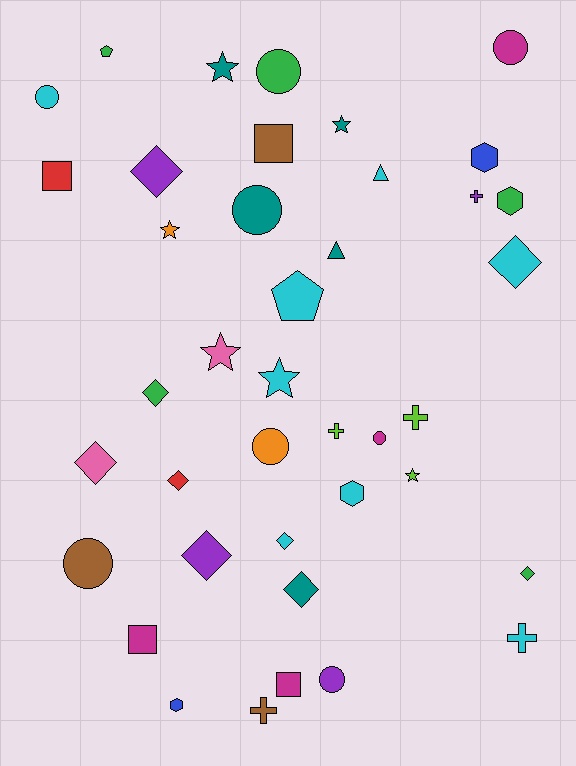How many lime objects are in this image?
There are 3 lime objects.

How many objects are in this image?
There are 40 objects.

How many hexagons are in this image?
There are 4 hexagons.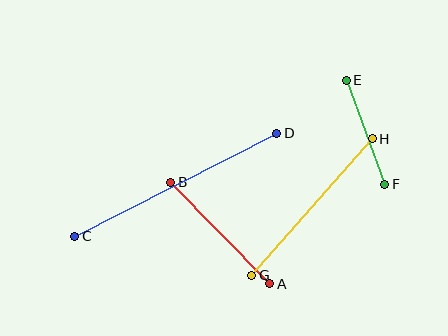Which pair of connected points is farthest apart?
Points C and D are farthest apart.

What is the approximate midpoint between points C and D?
The midpoint is at approximately (176, 185) pixels.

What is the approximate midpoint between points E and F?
The midpoint is at approximately (365, 132) pixels.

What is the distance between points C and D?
The distance is approximately 227 pixels.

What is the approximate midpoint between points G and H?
The midpoint is at approximately (312, 207) pixels.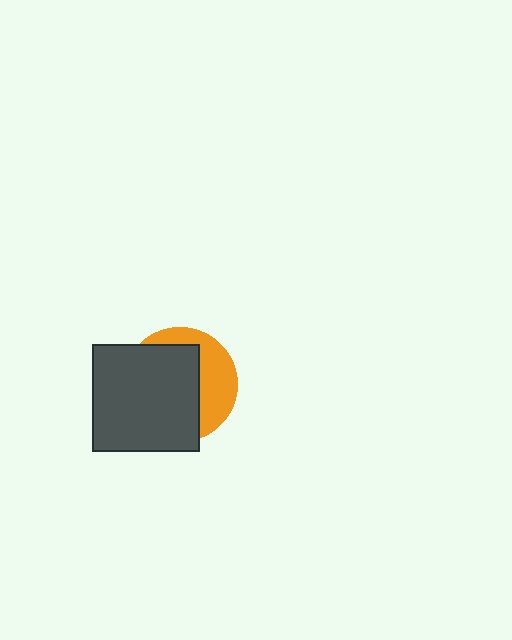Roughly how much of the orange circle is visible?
A small part of it is visible (roughly 36%).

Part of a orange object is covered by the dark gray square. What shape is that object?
It is a circle.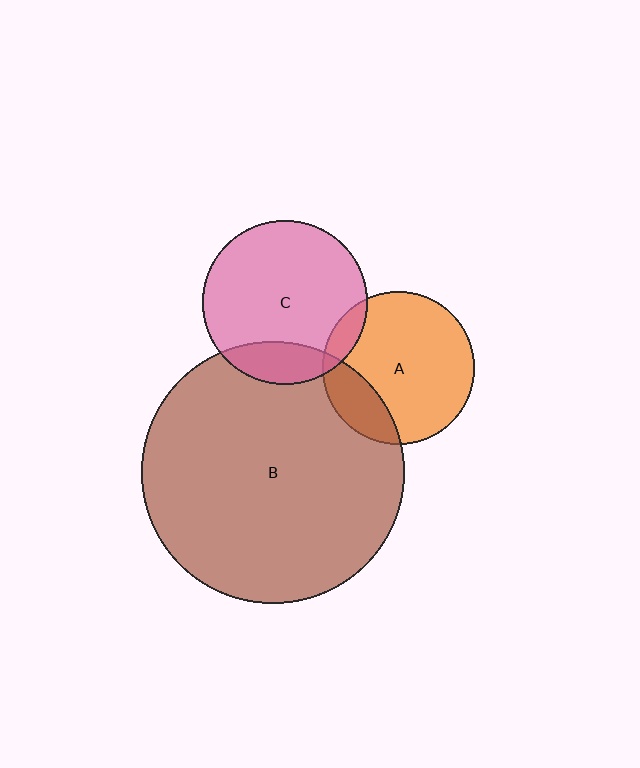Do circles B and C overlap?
Yes.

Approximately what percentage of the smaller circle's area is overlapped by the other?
Approximately 15%.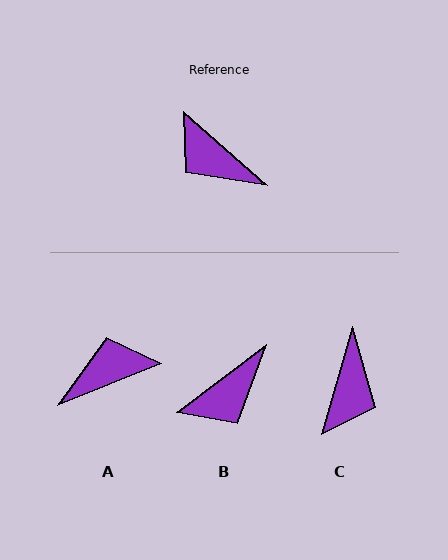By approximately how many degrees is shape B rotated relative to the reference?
Approximately 79 degrees counter-clockwise.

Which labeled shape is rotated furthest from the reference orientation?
A, about 117 degrees away.